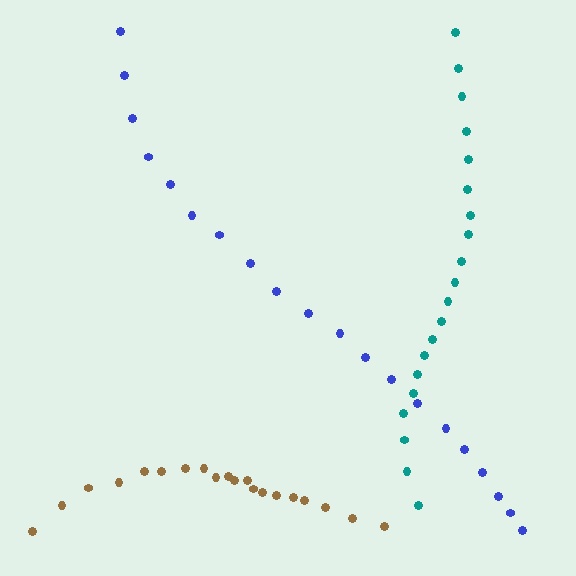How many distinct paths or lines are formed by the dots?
There are 3 distinct paths.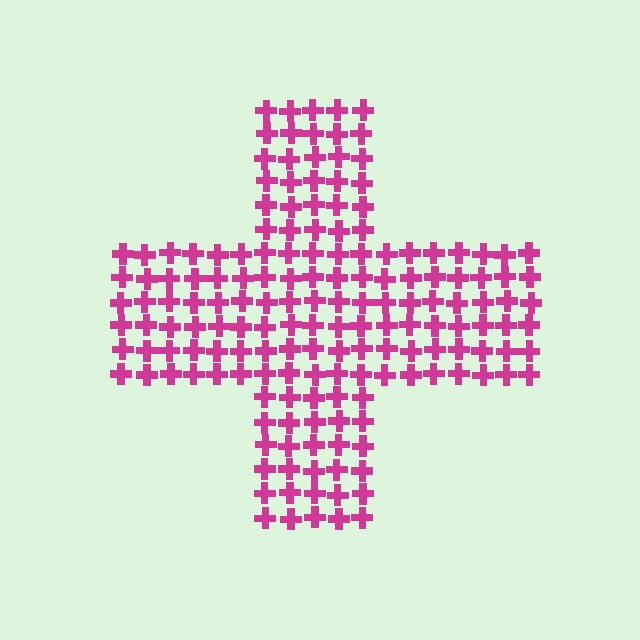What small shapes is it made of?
It is made of small crosses.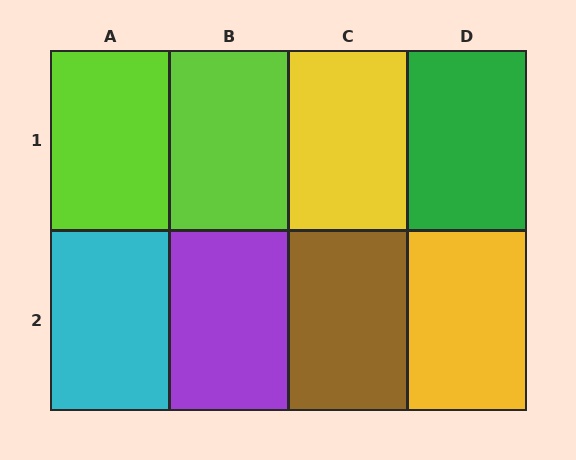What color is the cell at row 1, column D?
Green.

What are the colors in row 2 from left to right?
Cyan, purple, brown, yellow.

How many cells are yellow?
2 cells are yellow.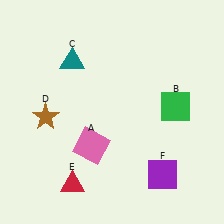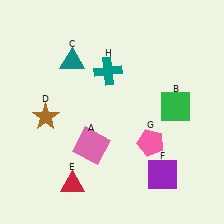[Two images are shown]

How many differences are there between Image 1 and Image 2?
There are 2 differences between the two images.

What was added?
A pink pentagon (G), a teal cross (H) were added in Image 2.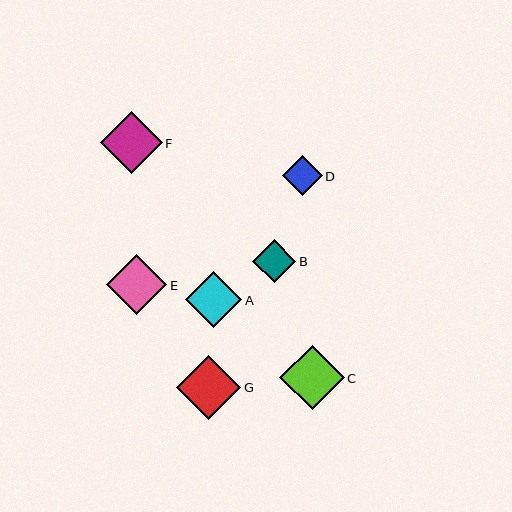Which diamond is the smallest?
Diamond D is the smallest with a size of approximately 40 pixels.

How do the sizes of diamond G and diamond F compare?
Diamond G and diamond F are approximately the same size.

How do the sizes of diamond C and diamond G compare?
Diamond C and diamond G are approximately the same size.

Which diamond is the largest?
Diamond C is the largest with a size of approximately 64 pixels.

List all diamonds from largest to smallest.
From largest to smallest: C, G, F, E, A, B, D.